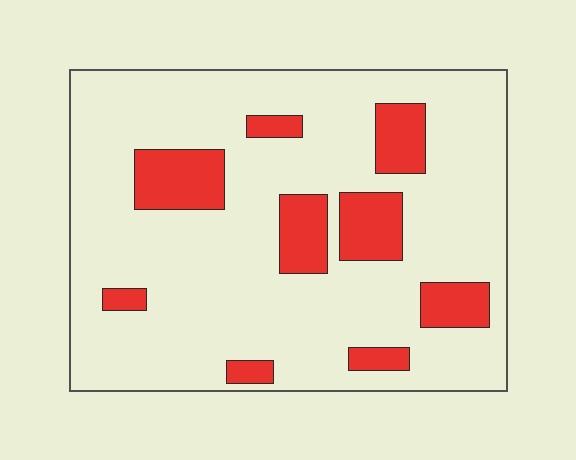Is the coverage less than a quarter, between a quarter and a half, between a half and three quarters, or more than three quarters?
Less than a quarter.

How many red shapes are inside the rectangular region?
9.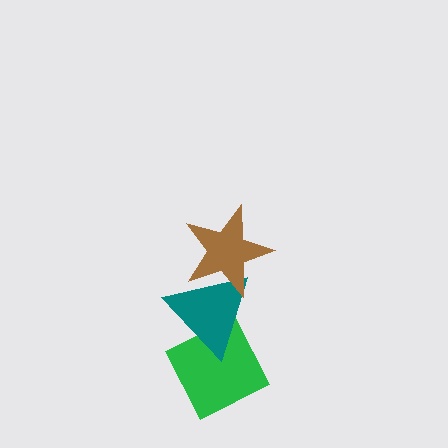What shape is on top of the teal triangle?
The brown star is on top of the teal triangle.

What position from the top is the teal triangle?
The teal triangle is 2nd from the top.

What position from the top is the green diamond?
The green diamond is 3rd from the top.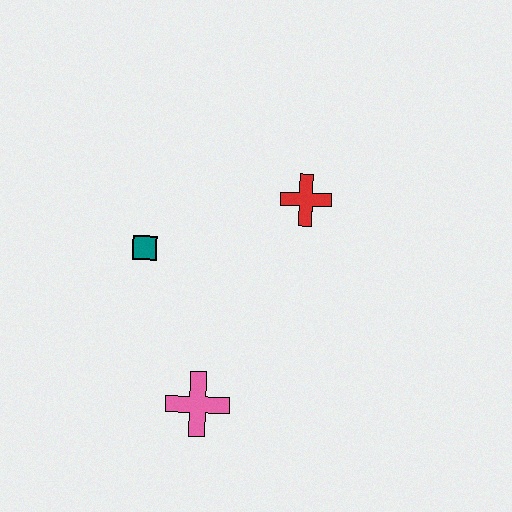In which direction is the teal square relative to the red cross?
The teal square is to the left of the red cross.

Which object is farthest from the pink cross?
The red cross is farthest from the pink cross.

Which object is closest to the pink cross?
The teal square is closest to the pink cross.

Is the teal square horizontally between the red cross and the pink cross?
No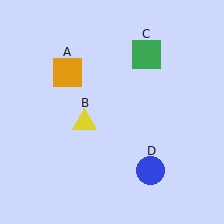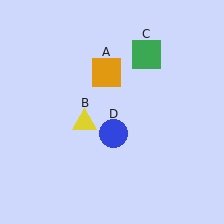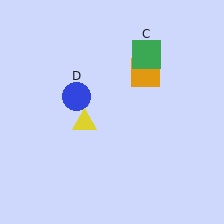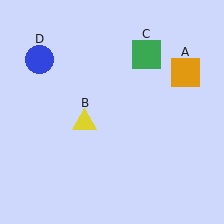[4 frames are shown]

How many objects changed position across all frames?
2 objects changed position: orange square (object A), blue circle (object D).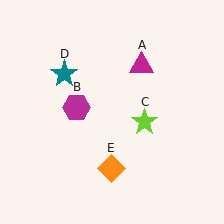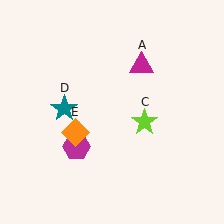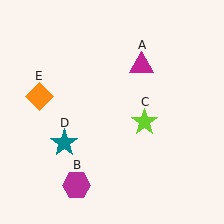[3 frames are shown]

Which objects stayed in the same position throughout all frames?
Magenta triangle (object A) and lime star (object C) remained stationary.